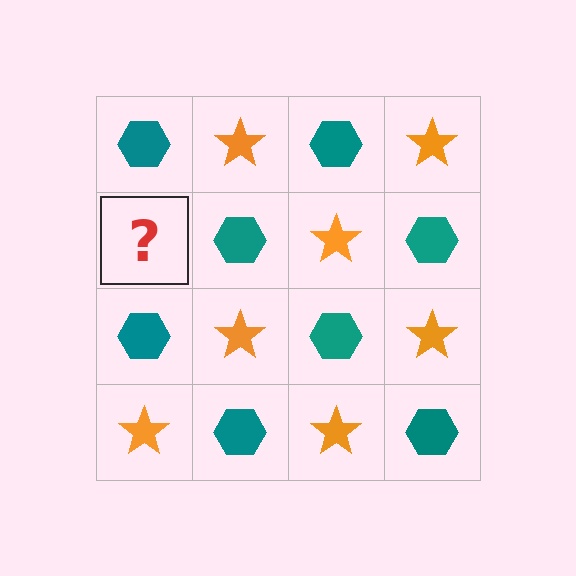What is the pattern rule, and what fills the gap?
The rule is that it alternates teal hexagon and orange star in a checkerboard pattern. The gap should be filled with an orange star.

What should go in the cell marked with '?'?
The missing cell should contain an orange star.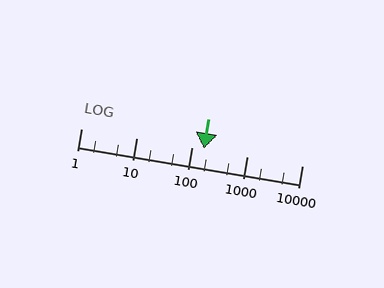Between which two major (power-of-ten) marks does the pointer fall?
The pointer is between 100 and 1000.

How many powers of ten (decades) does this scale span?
The scale spans 4 decades, from 1 to 10000.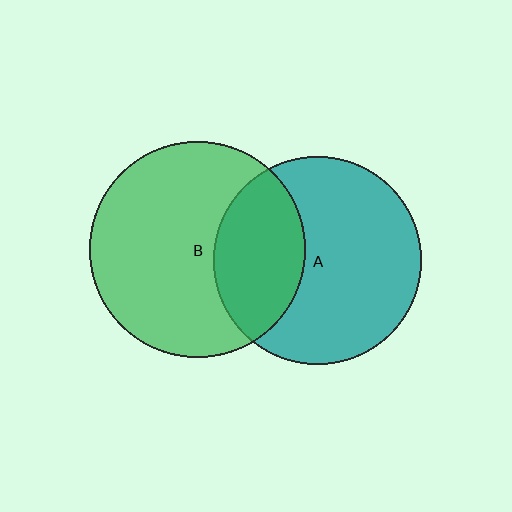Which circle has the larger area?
Circle B (green).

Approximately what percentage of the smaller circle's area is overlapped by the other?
Approximately 35%.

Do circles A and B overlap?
Yes.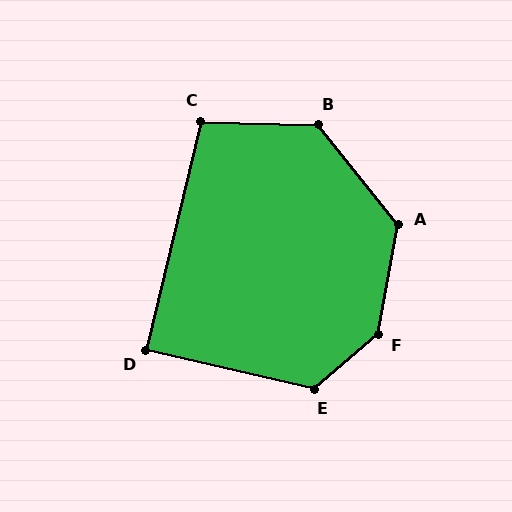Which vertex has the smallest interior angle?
D, at approximately 89 degrees.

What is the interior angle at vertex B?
Approximately 130 degrees (obtuse).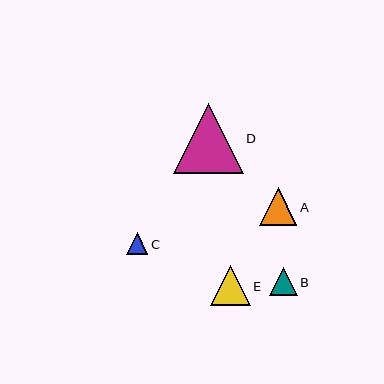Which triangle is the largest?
Triangle D is the largest with a size of approximately 70 pixels.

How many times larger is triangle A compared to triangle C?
Triangle A is approximately 1.8 times the size of triangle C.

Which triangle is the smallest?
Triangle C is the smallest with a size of approximately 22 pixels.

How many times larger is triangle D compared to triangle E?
Triangle D is approximately 1.7 times the size of triangle E.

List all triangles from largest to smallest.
From largest to smallest: D, E, A, B, C.